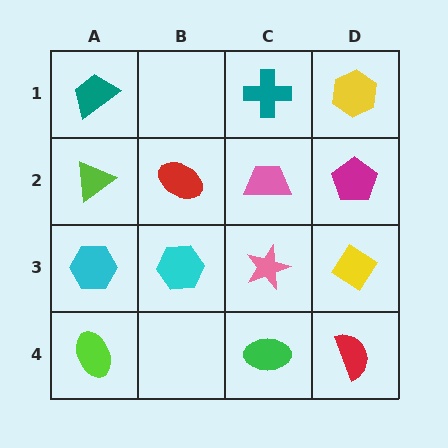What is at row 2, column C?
A pink trapezoid.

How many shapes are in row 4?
3 shapes.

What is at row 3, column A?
A cyan hexagon.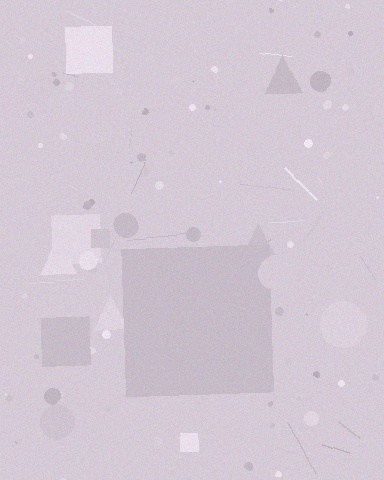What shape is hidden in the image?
A square is hidden in the image.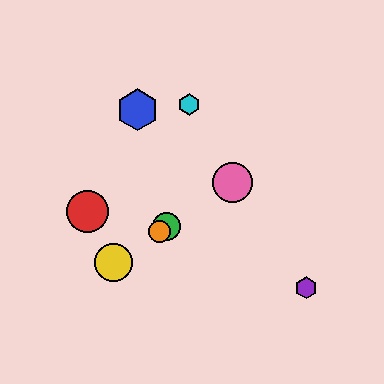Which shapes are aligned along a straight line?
The green circle, the yellow circle, the orange circle, the pink circle are aligned along a straight line.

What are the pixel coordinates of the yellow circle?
The yellow circle is at (114, 262).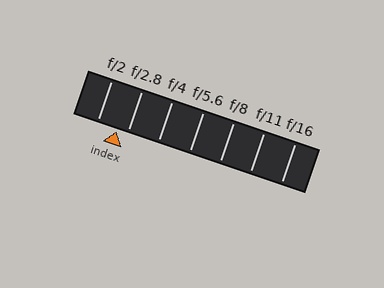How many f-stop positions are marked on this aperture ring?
There are 7 f-stop positions marked.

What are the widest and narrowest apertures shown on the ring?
The widest aperture shown is f/2 and the narrowest is f/16.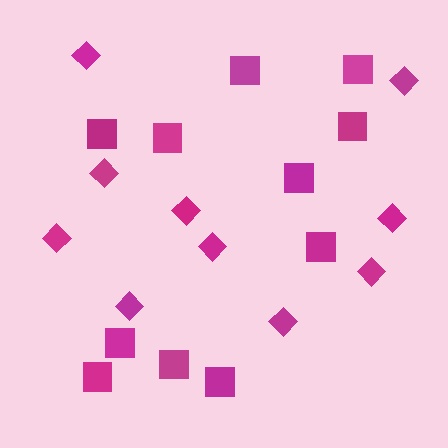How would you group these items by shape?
There are 2 groups: one group of diamonds (10) and one group of squares (11).